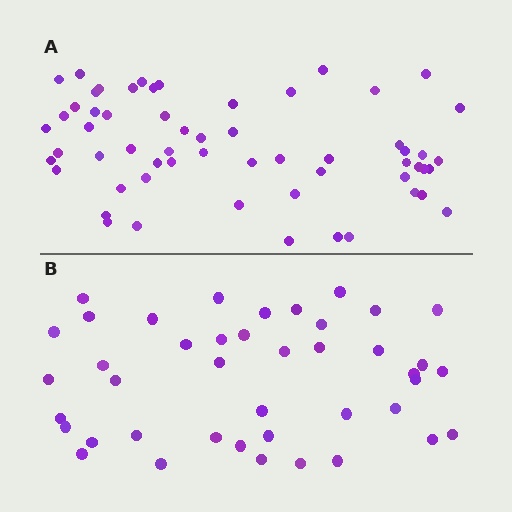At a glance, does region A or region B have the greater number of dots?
Region A (the top region) has more dots.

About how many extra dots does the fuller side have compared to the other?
Region A has approximately 15 more dots than region B.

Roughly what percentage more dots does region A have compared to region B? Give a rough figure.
About 40% more.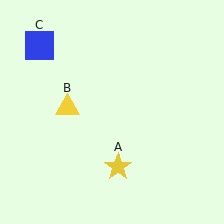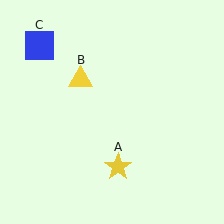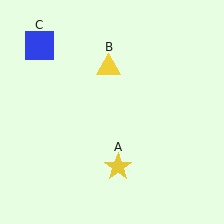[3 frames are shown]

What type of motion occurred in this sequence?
The yellow triangle (object B) rotated clockwise around the center of the scene.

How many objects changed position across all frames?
1 object changed position: yellow triangle (object B).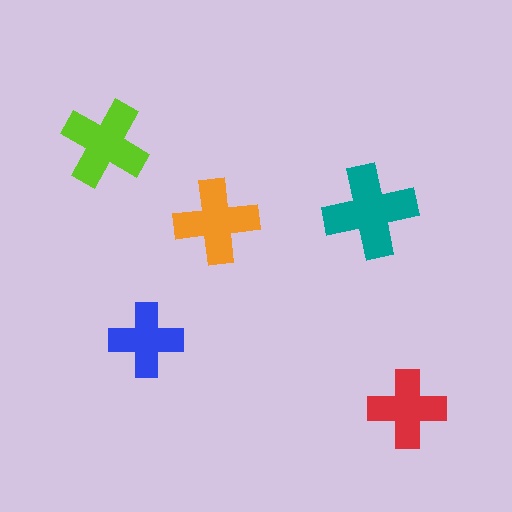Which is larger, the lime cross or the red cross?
The lime one.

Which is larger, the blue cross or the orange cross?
The orange one.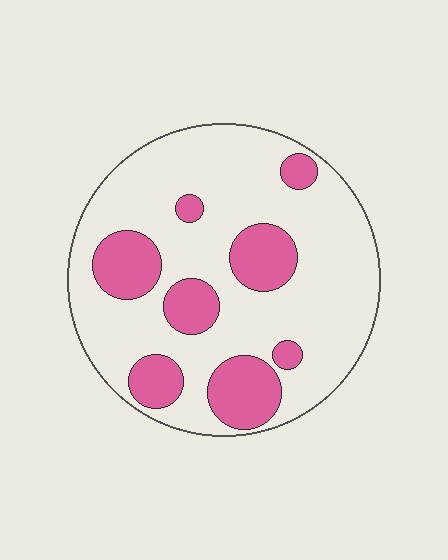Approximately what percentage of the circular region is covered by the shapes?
Approximately 25%.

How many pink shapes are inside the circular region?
8.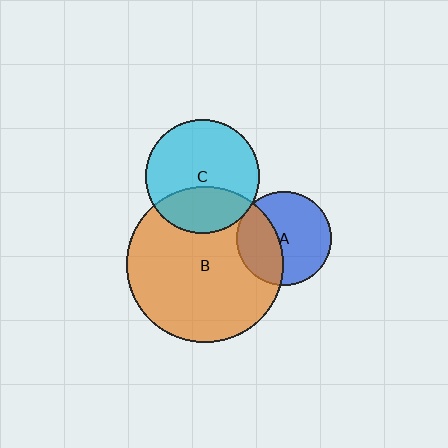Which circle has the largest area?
Circle B (orange).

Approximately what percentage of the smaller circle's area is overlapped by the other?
Approximately 30%.